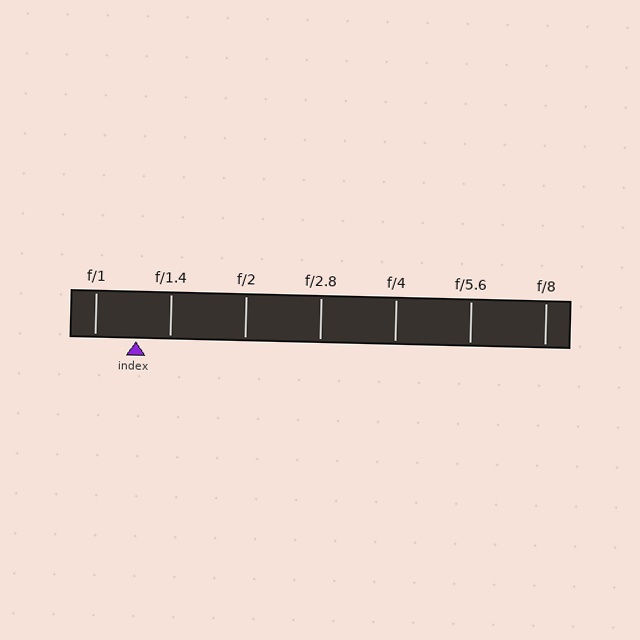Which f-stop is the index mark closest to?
The index mark is closest to f/1.4.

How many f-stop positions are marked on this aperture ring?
There are 7 f-stop positions marked.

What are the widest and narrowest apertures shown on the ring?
The widest aperture shown is f/1 and the narrowest is f/8.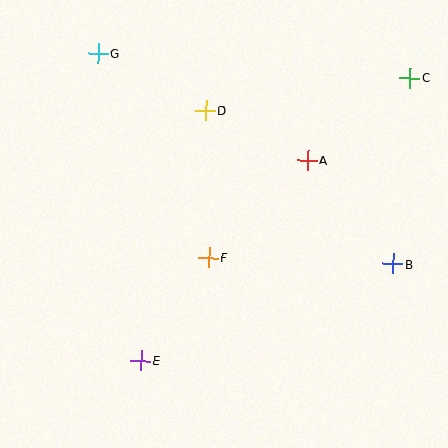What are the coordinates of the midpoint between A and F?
The midpoint between A and F is at (258, 209).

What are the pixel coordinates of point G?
Point G is at (98, 53).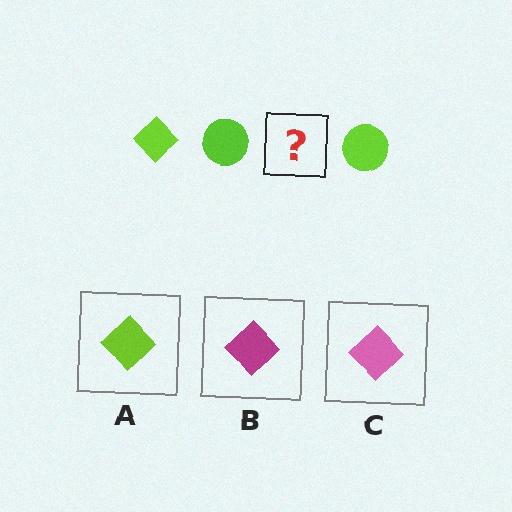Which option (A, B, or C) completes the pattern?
A.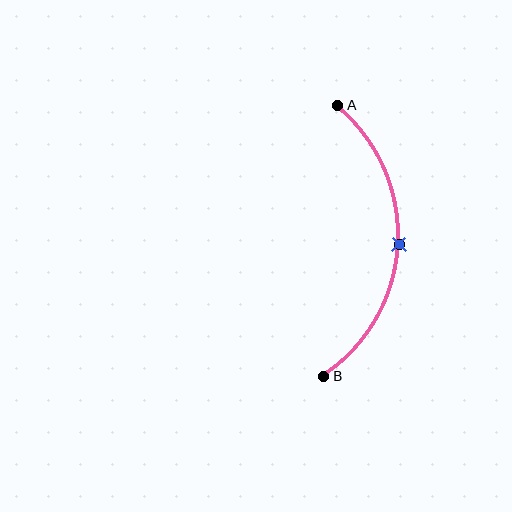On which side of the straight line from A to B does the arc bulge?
The arc bulges to the right of the straight line connecting A and B.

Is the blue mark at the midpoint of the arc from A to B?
Yes. The blue mark lies on the arc at equal arc-length from both A and B — it is the arc midpoint.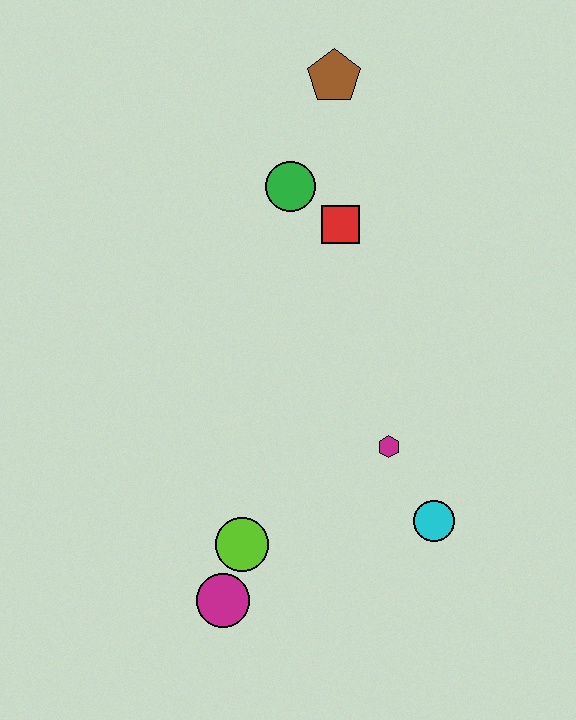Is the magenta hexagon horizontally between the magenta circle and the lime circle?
No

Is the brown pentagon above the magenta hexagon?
Yes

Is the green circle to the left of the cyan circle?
Yes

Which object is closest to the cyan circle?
The magenta hexagon is closest to the cyan circle.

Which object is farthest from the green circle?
The magenta circle is farthest from the green circle.